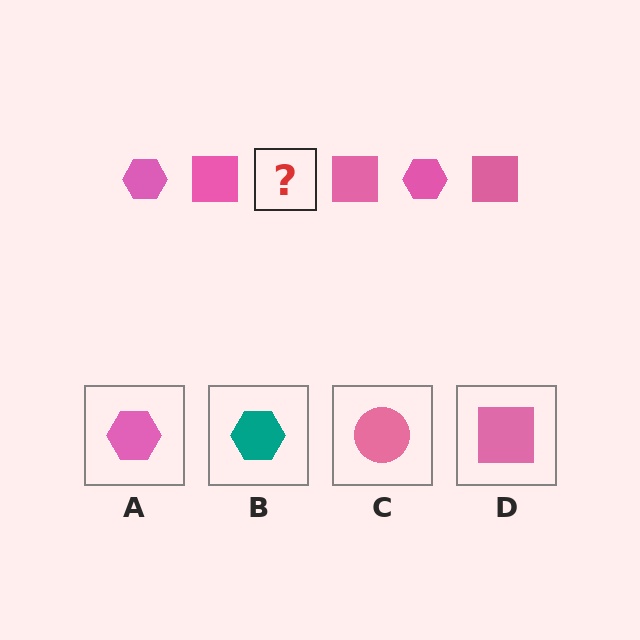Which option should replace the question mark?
Option A.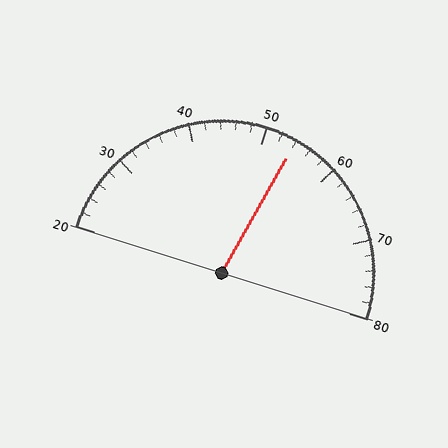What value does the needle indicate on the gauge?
The needle indicates approximately 54.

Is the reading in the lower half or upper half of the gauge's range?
The reading is in the upper half of the range (20 to 80).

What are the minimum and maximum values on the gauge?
The gauge ranges from 20 to 80.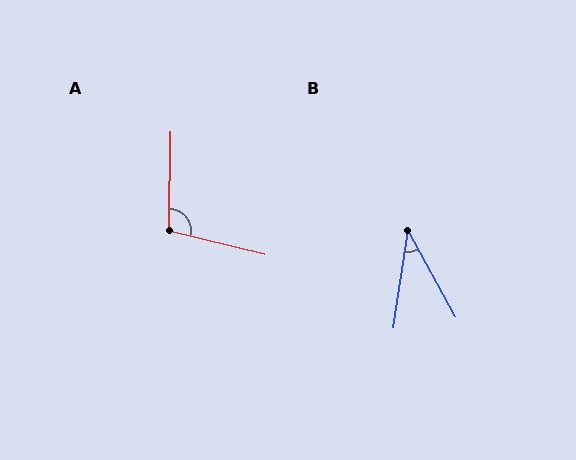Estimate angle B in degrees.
Approximately 37 degrees.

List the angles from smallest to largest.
B (37°), A (103°).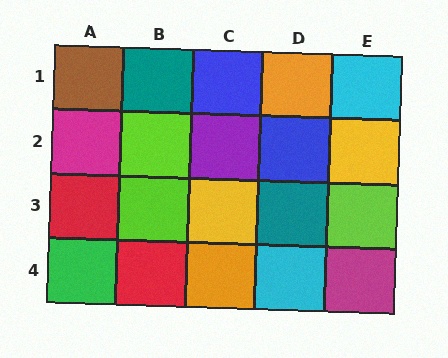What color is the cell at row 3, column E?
Lime.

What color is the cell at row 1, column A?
Brown.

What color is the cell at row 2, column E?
Yellow.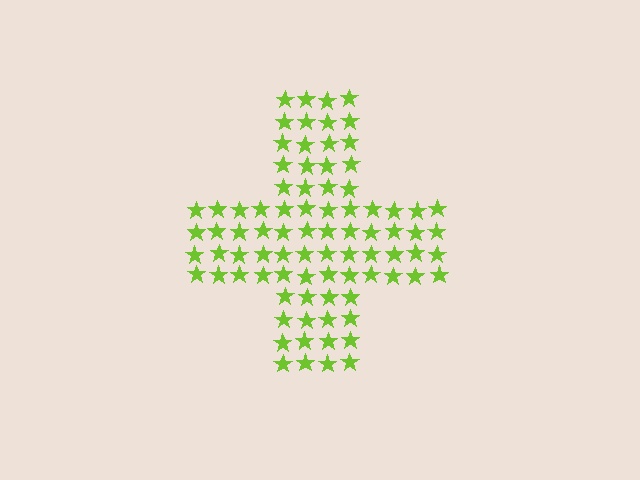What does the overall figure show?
The overall figure shows a cross.